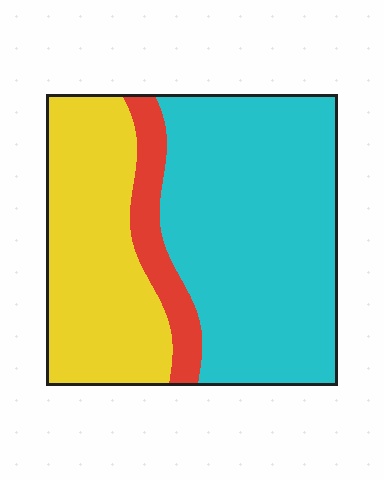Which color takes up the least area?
Red, at roughly 10%.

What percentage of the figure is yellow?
Yellow covers 34% of the figure.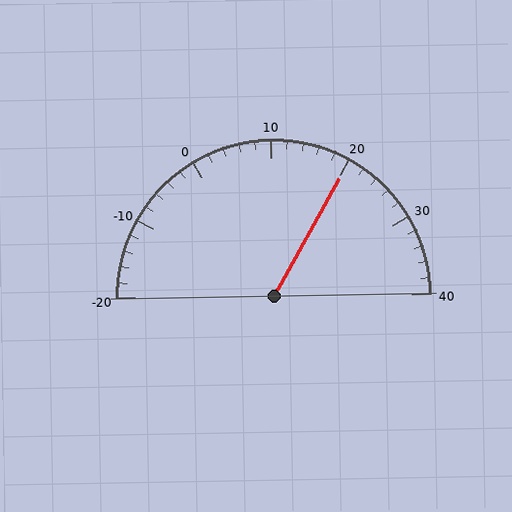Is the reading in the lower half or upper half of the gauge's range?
The reading is in the upper half of the range (-20 to 40).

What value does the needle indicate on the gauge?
The needle indicates approximately 20.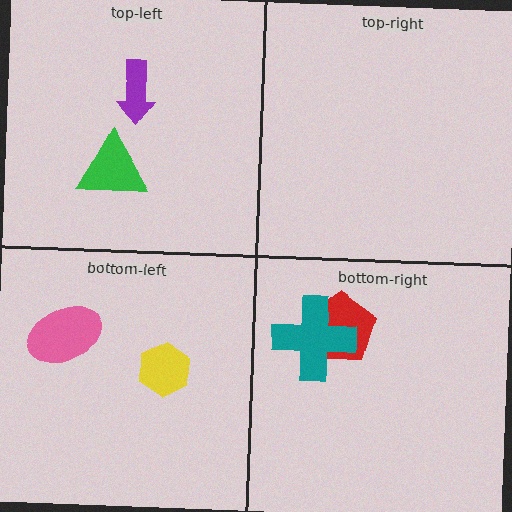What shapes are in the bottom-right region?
The red pentagon, the teal cross.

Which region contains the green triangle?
The top-left region.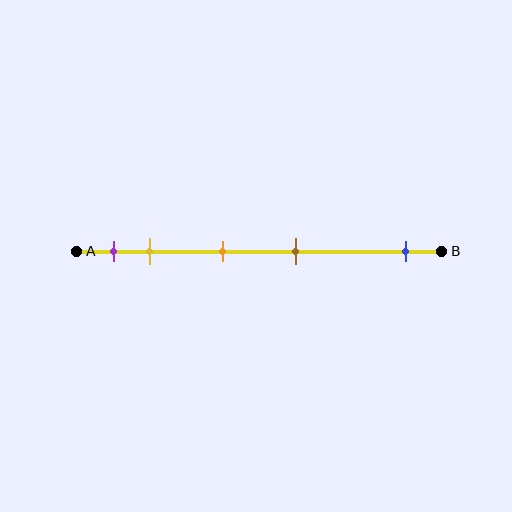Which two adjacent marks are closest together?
The purple and yellow marks are the closest adjacent pair.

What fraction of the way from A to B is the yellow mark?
The yellow mark is approximately 20% (0.2) of the way from A to B.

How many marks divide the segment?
There are 5 marks dividing the segment.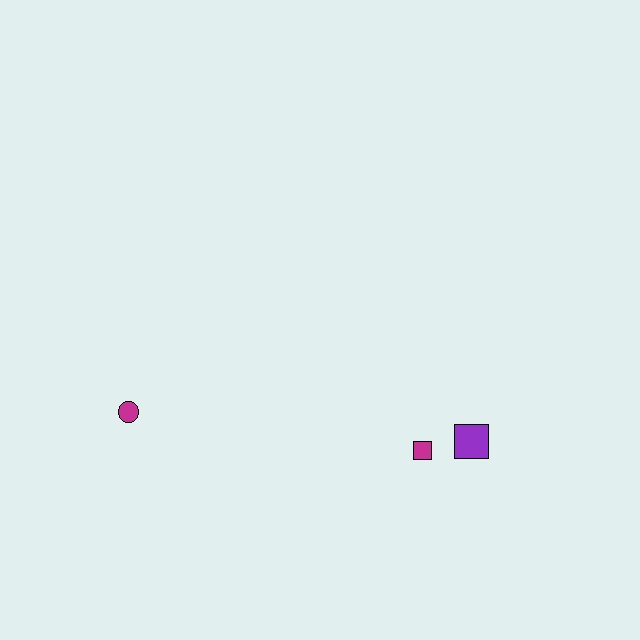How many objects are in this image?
There are 3 objects.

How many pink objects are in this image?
There are no pink objects.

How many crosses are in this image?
There are no crosses.